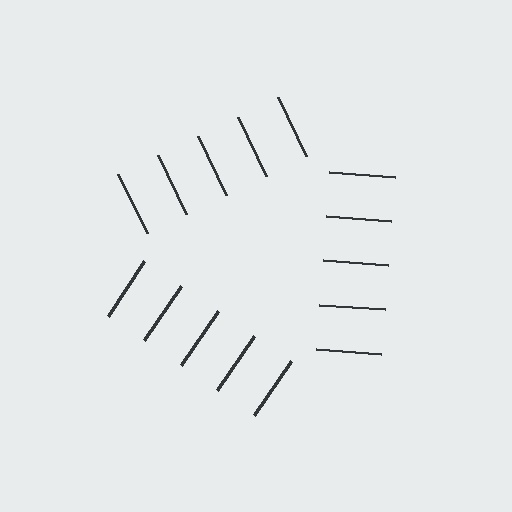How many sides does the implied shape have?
3 sides — the line-ends trace a triangle.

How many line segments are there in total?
15 — 5 along each of the 3 edges.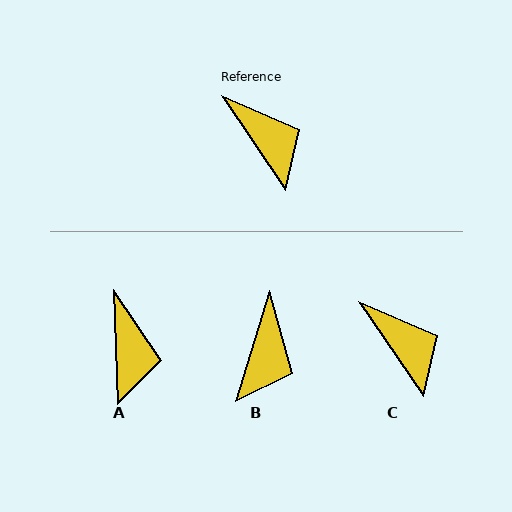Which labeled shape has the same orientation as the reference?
C.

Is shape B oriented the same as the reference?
No, it is off by about 51 degrees.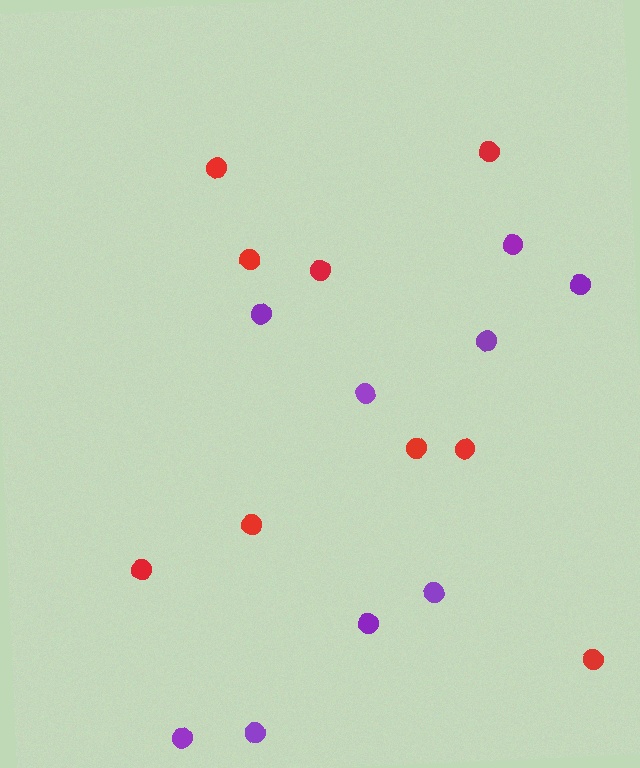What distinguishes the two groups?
There are 2 groups: one group of purple circles (9) and one group of red circles (9).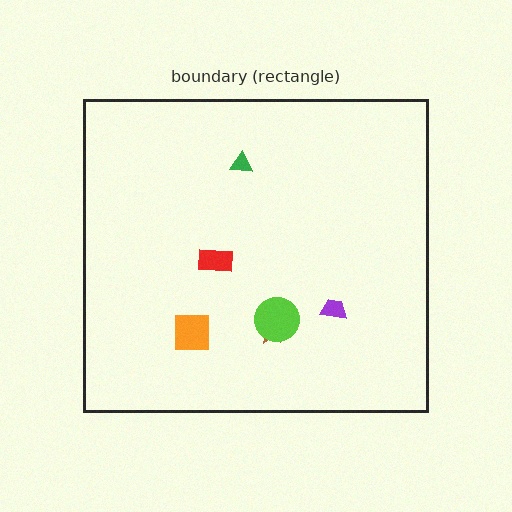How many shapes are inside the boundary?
6 inside, 0 outside.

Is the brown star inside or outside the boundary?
Inside.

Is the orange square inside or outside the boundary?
Inside.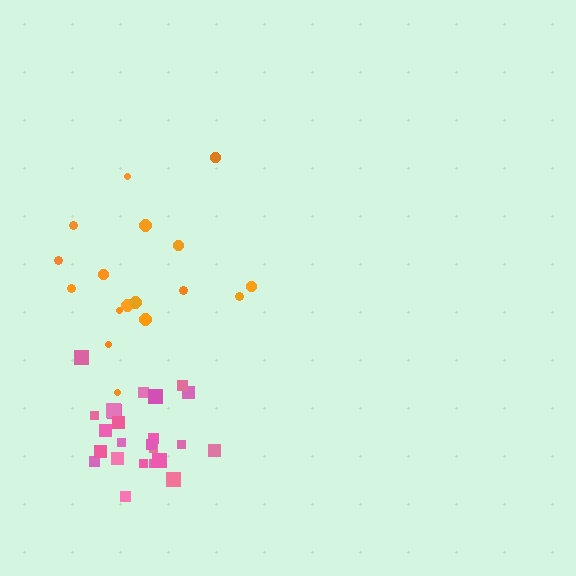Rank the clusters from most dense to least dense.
pink, orange.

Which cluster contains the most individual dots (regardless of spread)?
Pink (24).